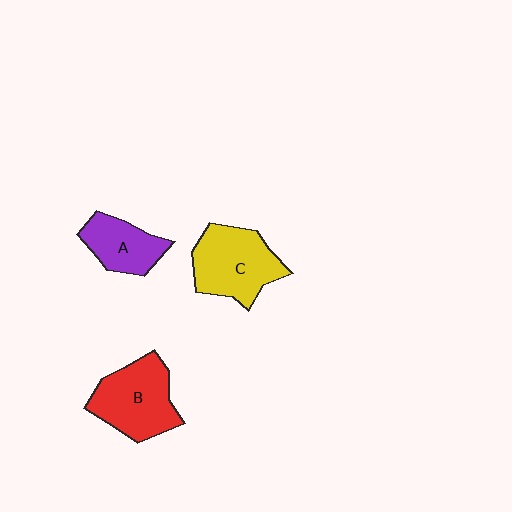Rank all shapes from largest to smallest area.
From largest to smallest: C (yellow), B (red), A (purple).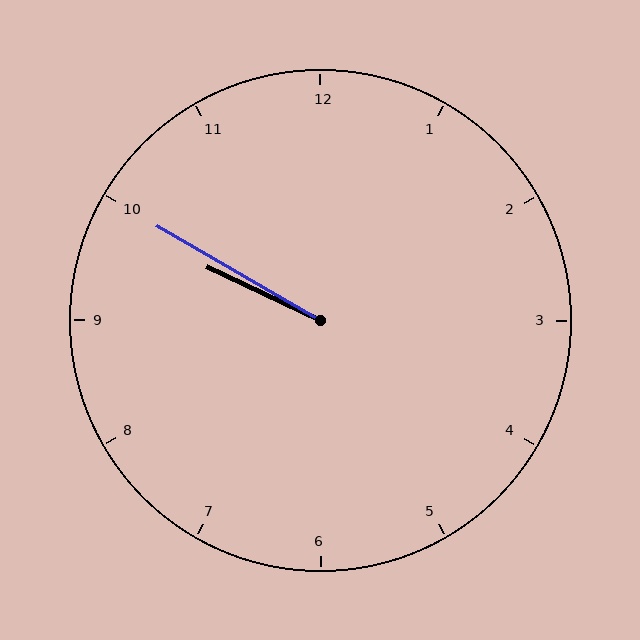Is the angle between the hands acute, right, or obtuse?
It is acute.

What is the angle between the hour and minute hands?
Approximately 5 degrees.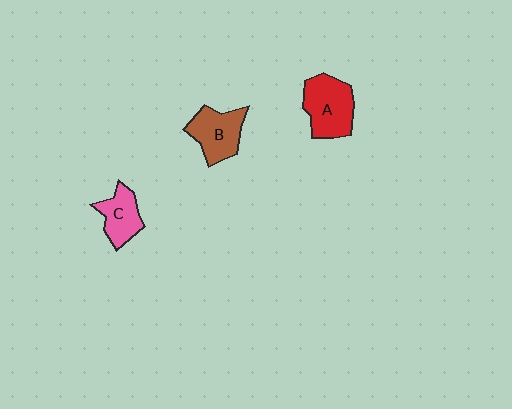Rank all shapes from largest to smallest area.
From largest to smallest: A (red), B (brown), C (pink).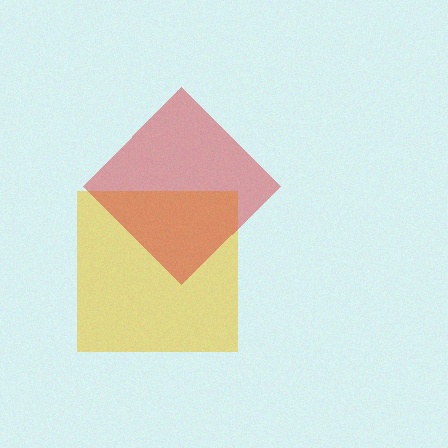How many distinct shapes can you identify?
There are 2 distinct shapes: a yellow square, a red diamond.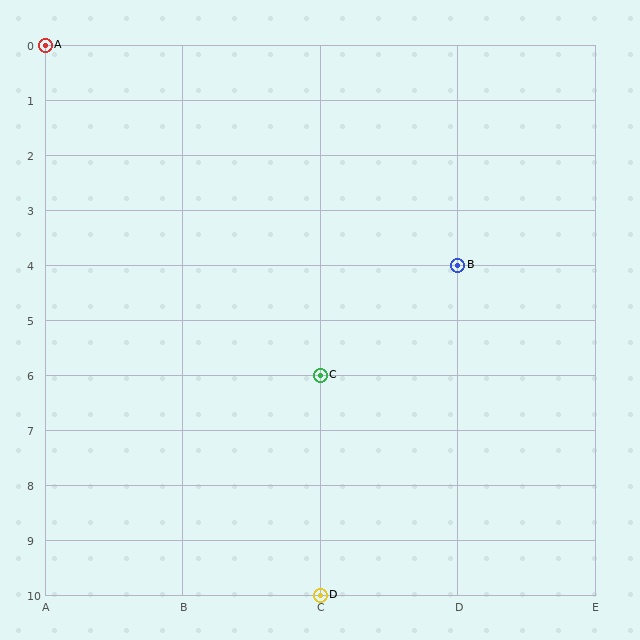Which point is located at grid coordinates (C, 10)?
Point D is at (C, 10).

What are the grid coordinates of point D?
Point D is at grid coordinates (C, 10).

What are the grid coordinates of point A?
Point A is at grid coordinates (A, 0).